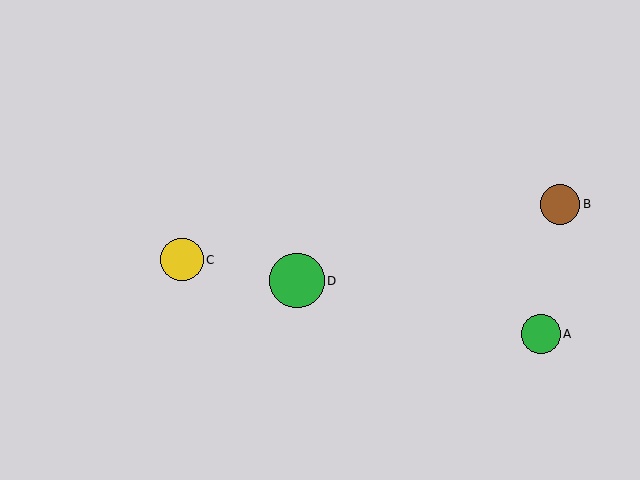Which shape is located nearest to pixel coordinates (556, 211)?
The brown circle (labeled B) at (560, 204) is nearest to that location.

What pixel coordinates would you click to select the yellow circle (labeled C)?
Click at (182, 260) to select the yellow circle C.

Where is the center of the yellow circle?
The center of the yellow circle is at (182, 260).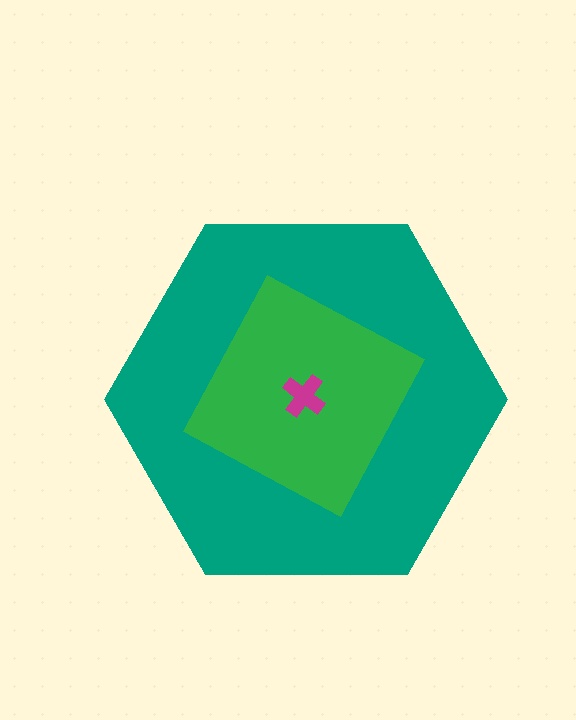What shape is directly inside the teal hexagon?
The green square.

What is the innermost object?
The magenta cross.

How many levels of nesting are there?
3.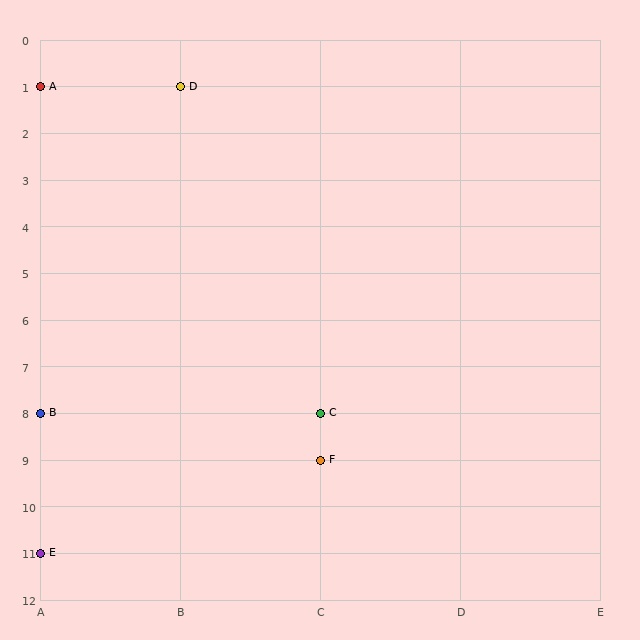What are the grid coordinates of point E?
Point E is at grid coordinates (A, 11).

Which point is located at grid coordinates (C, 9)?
Point F is at (C, 9).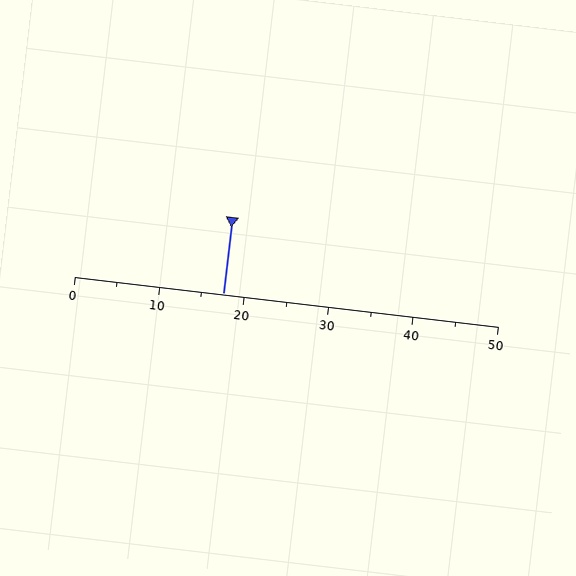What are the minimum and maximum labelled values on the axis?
The axis runs from 0 to 50.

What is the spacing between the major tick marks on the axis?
The major ticks are spaced 10 apart.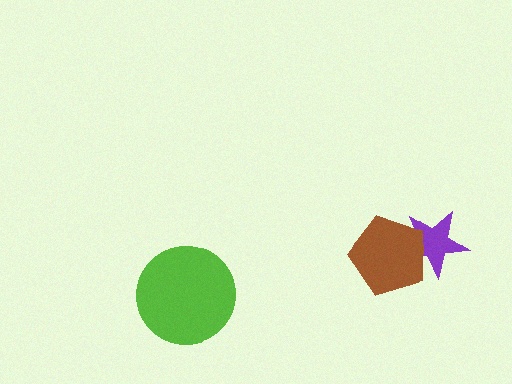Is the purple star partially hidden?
Yes, it is partially covered by another shape.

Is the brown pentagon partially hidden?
No, no other shape covers it.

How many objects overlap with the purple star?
1 object overlaps with the purple star.